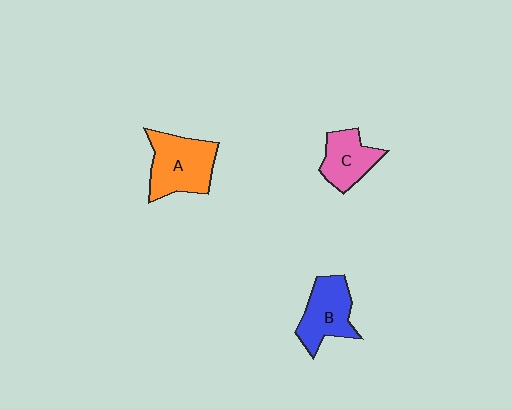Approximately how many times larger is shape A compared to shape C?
Approximately 1.4 times.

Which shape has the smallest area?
Shape C (pink).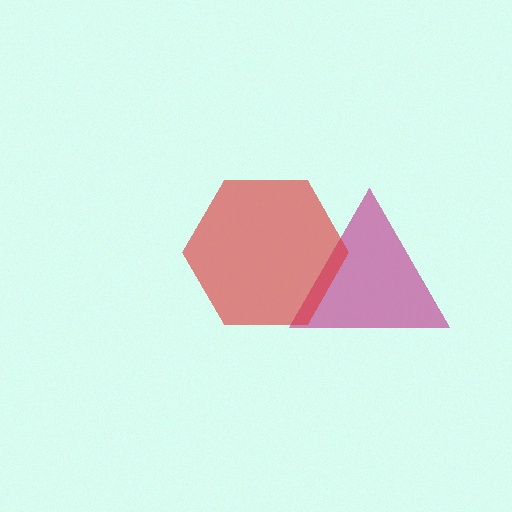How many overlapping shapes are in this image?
There are 2 overlapping shapes in the image.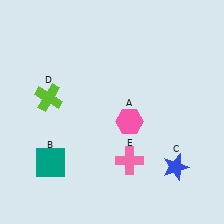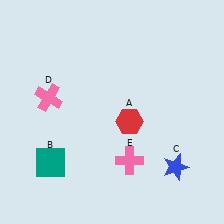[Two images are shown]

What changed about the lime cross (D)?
In Image 1, D is lime. In Image 2, it changed to pink.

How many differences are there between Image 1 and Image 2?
There are 2 differences between the two images.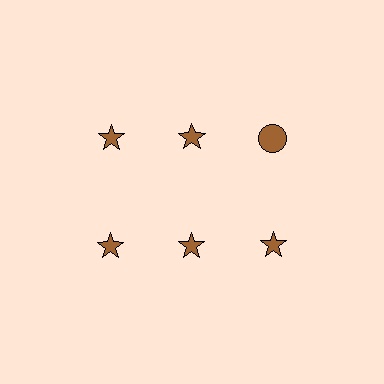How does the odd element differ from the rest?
It has a different shape: circle instead of star.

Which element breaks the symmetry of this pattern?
The brown circle in the top row, center column breaks the symmetry. All other shapes are brown stars.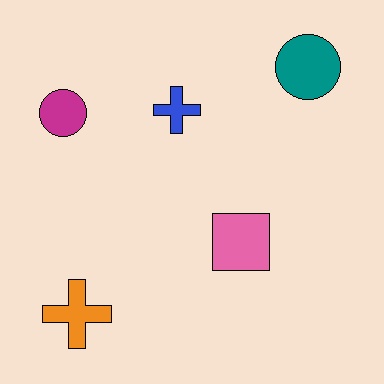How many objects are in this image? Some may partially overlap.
There are 5 objects.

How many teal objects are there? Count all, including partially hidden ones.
There is 1 teal object.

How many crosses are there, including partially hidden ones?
There are 2 crosses.